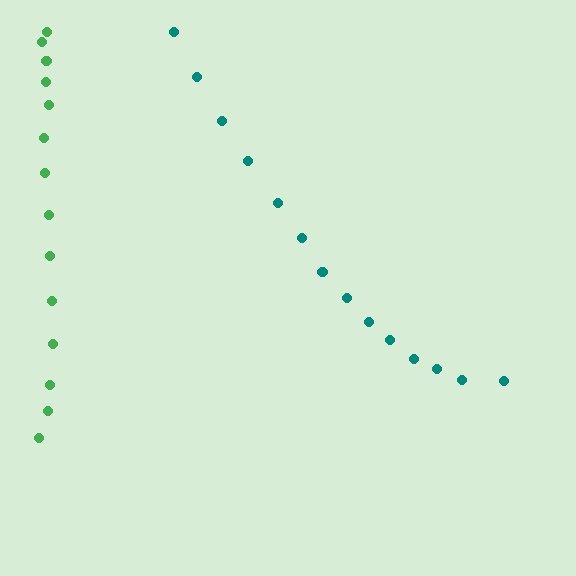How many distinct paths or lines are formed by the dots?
There are 2 distinct paths.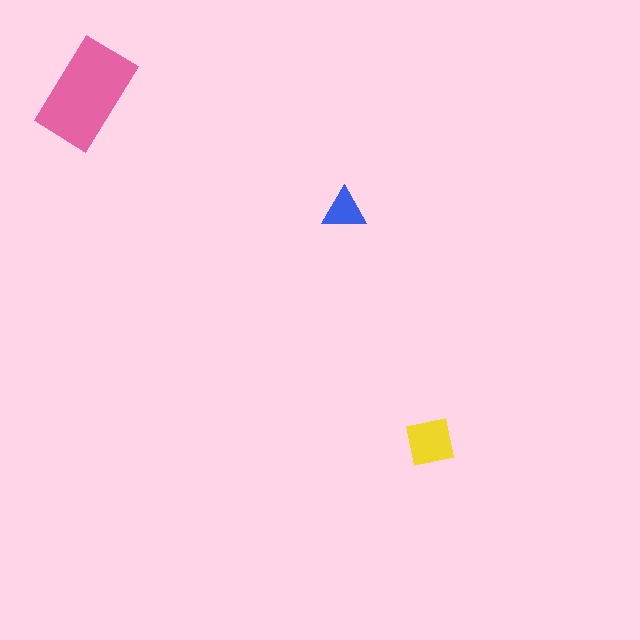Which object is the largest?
The pink rectangle.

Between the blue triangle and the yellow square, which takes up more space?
The yellow square.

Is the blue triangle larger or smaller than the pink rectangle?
Smaller.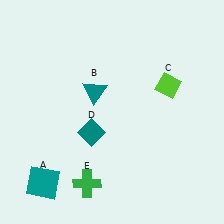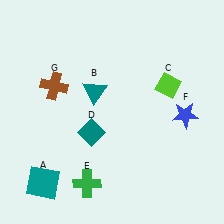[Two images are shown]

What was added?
A blue star (F), a brown cross (G) were added in Image 2.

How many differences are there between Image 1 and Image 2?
There are 2 differences between the two images.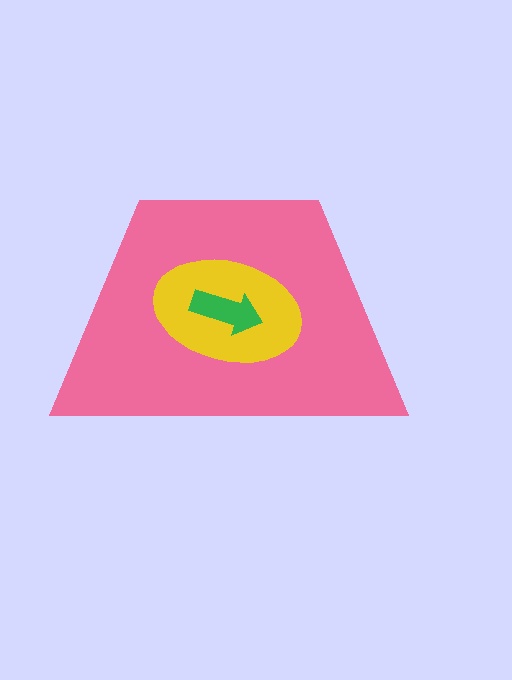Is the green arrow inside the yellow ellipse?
Yes.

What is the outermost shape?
The pink trapezoid.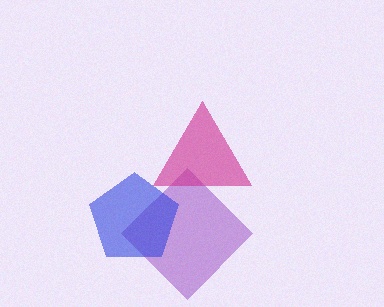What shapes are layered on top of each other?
The layered shapes are: a purple diamond, a magenta triangle, a blue pentagon.